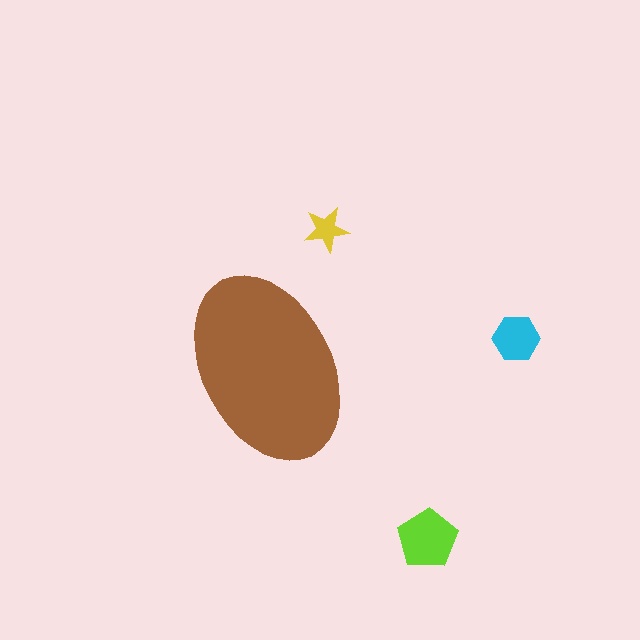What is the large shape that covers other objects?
A brown ellipse.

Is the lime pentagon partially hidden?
No, the lime pentagon is fully visible.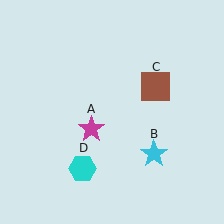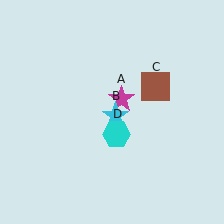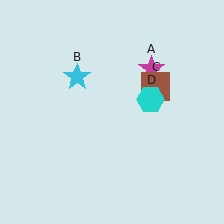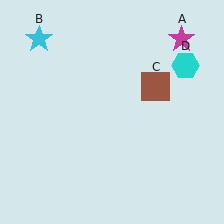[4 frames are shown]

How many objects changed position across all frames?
3 objects changed position: magenta star (object A), cyan star (object B), cyan hexagon (object D).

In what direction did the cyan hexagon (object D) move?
The cyan hexagon (object D) moved up and to the right.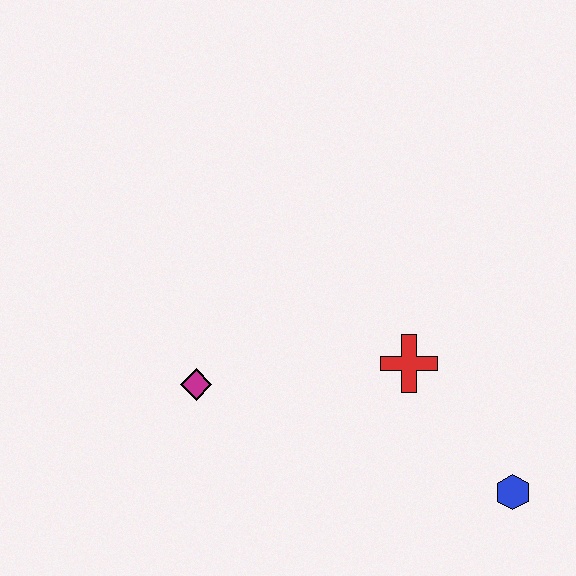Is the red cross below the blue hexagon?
No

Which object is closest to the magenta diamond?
The red cross is closest to the magenta diamond.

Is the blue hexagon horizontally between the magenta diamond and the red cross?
No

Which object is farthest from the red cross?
The magenta diamond is farthest from the red cross.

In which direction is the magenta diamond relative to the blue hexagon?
The magenta diamond is to the left of the blue hexagon.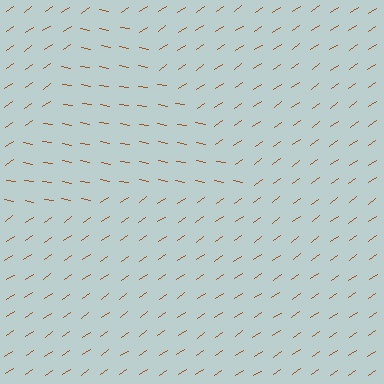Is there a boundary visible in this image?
Yes, there is a texture boundary formed by a change in line orientation.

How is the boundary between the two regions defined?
The boundary is defined purely by a change in line orientation (approximately 45 degrees difference). All lines are the same color and thickness.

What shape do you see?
I see a triangle.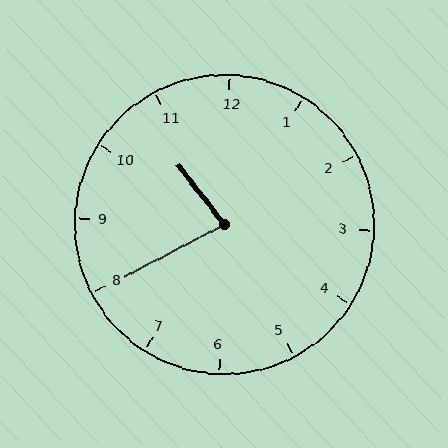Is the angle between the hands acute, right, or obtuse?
It is acute.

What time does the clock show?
10:40.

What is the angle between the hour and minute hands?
Approximately 80 degrees.